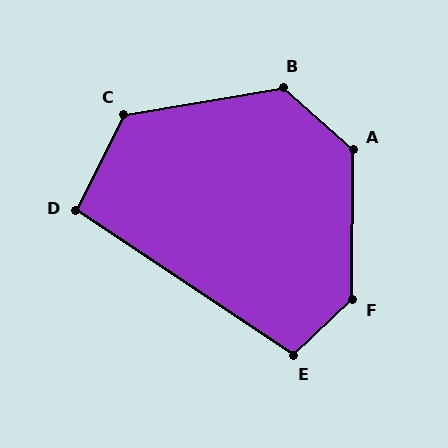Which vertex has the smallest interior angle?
D, at approximately 97 degrees.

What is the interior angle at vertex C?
Approximately 126 degrees (obtuse).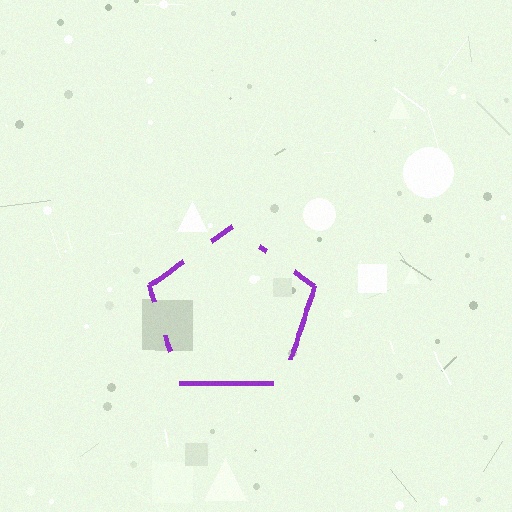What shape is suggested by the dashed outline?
The dashed outline suggests a pentagon.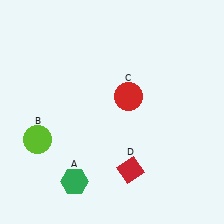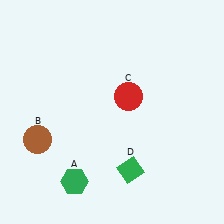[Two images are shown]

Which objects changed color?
B changed from lime to brown. D changed from red to green.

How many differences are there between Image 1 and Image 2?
There are 2 differences between the two images.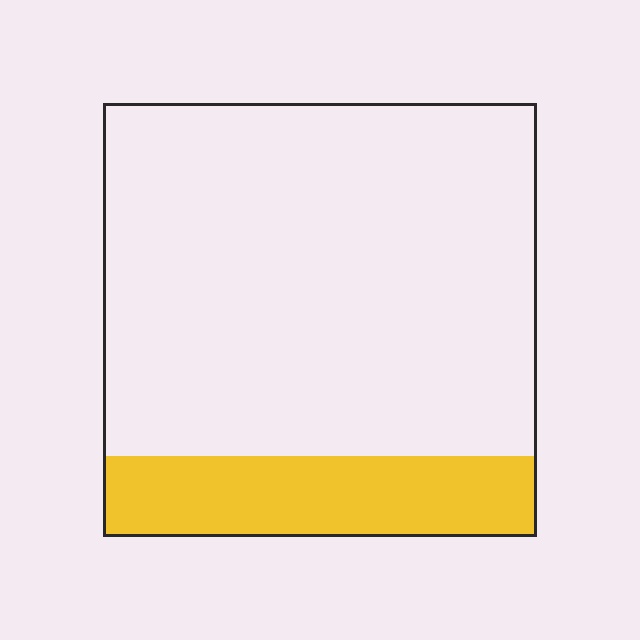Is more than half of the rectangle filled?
No.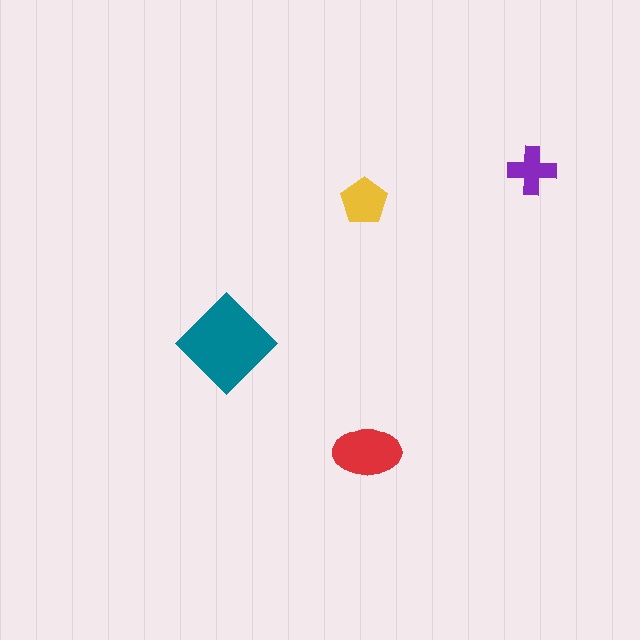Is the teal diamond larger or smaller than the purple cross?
Larger.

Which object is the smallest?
The purple cross.